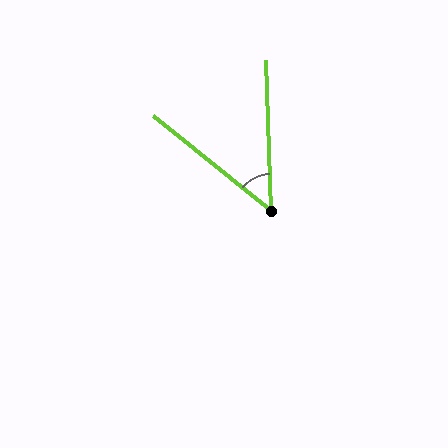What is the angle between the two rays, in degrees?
Approximately 49 degrees.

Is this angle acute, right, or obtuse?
It is acute.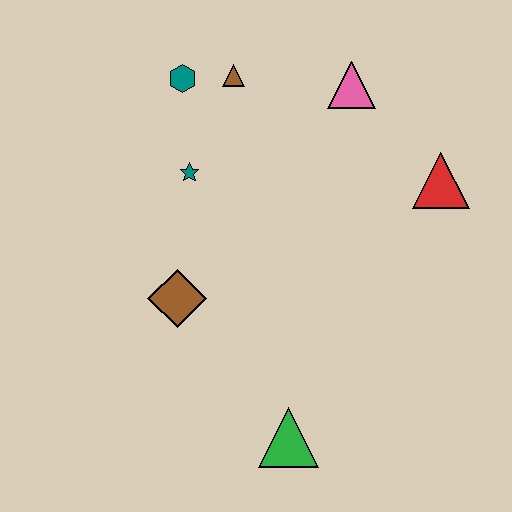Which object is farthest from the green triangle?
The teal hexagon is farthest from the green triangle.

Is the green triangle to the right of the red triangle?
No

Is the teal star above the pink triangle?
No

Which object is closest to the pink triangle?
The brown triangle is closest to the pink triangle.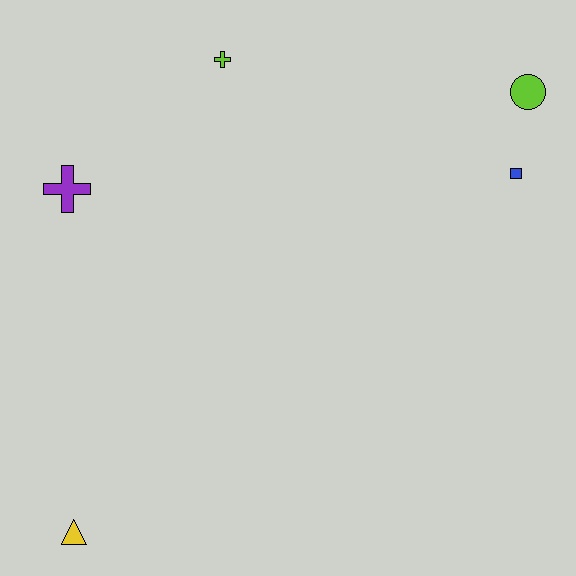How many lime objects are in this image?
There are 2 lime objects.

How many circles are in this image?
There is 1 circle.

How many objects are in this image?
There are 5 objects.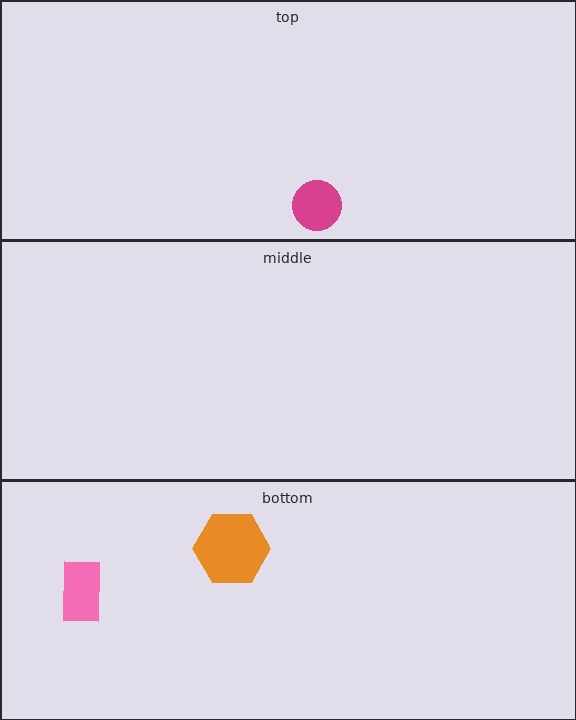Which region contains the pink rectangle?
The bottom region.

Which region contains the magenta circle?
The top region.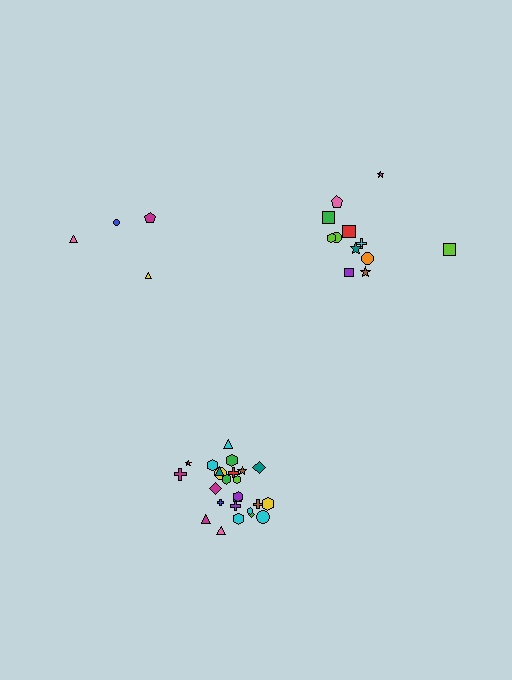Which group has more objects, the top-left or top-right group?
The top-right group.